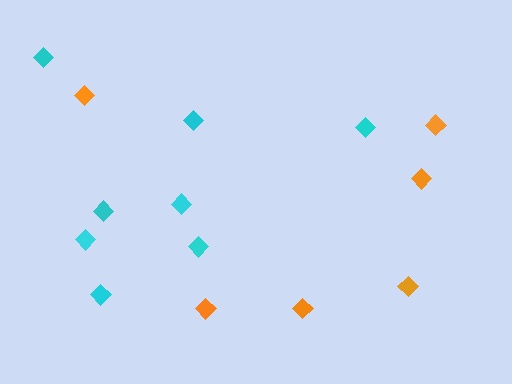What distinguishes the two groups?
There are 2 groups: one group of orange diamonds (6) and one group of cyan diamonds (8).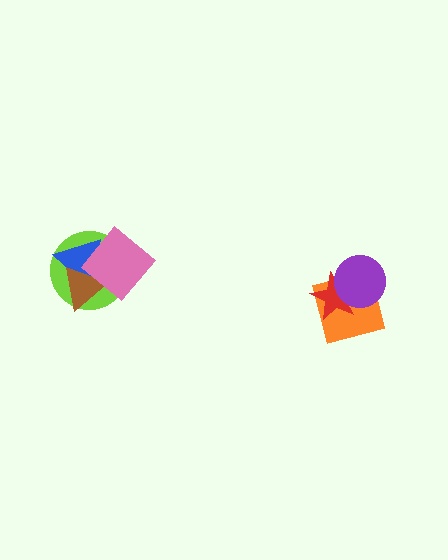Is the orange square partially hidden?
Yes, it is partially covered by another shape.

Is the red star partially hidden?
Yes, it is partially covered by another shape.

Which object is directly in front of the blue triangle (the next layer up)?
The brown triangle is directly in front of the blue triangle.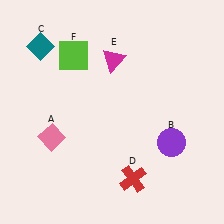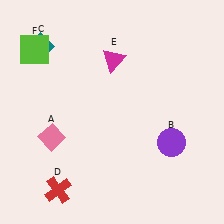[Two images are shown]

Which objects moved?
The objects that moved are: the red cross (D), the lime square (F).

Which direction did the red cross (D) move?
The red cross (D) moved left.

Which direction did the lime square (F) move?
The lime square (F) moved left.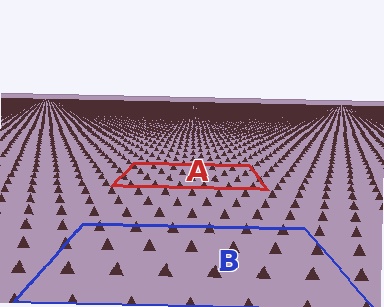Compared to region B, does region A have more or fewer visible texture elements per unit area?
Region A has more texture elements per unit area — they are packed more densely because it is farther away.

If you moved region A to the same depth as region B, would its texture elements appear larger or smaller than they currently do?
They would appear larger. At a closer depth, the same texture elements are projected at a bigger on-screen size.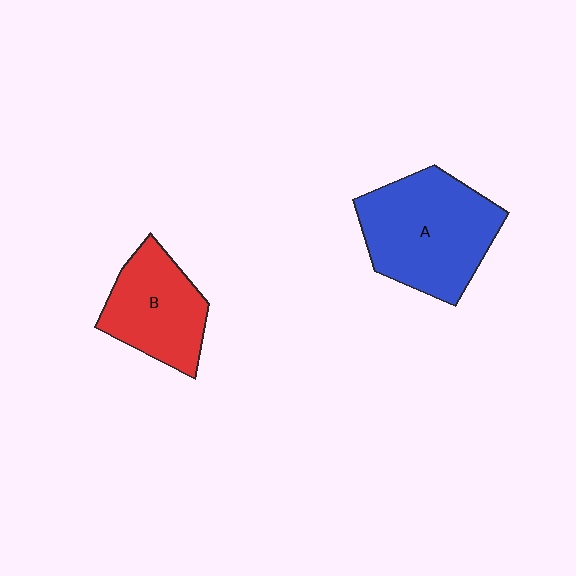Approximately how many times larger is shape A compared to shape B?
Approximately 1.5 times.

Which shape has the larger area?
Shape A (blue).